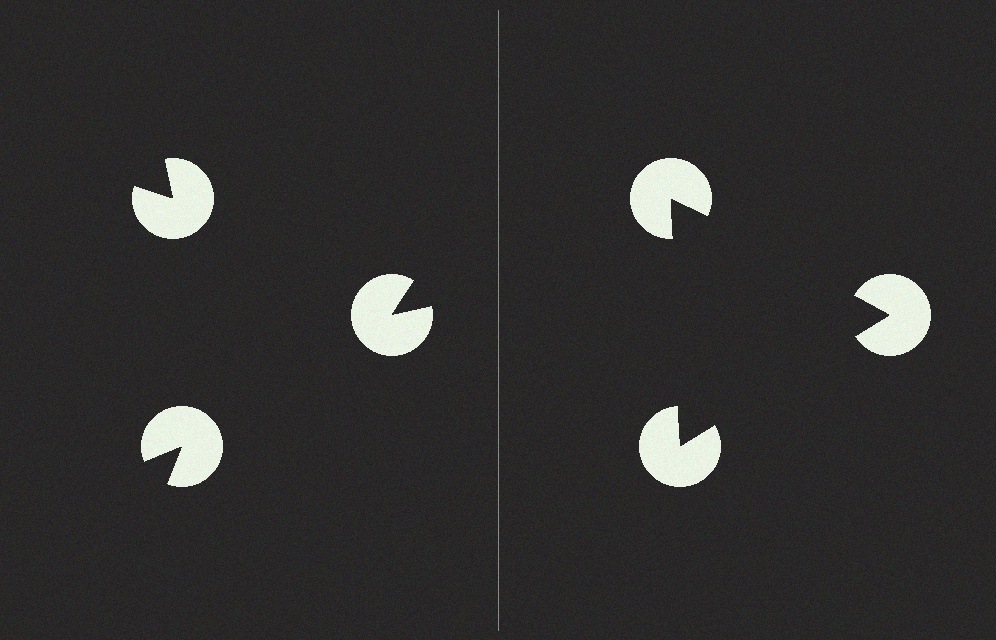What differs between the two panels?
The pac-man discs are positioned identically on both sides; only the wedge orientations differ. On the right they align to a triangle; on the left they are misaligned.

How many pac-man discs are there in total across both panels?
6 — 3 on each side.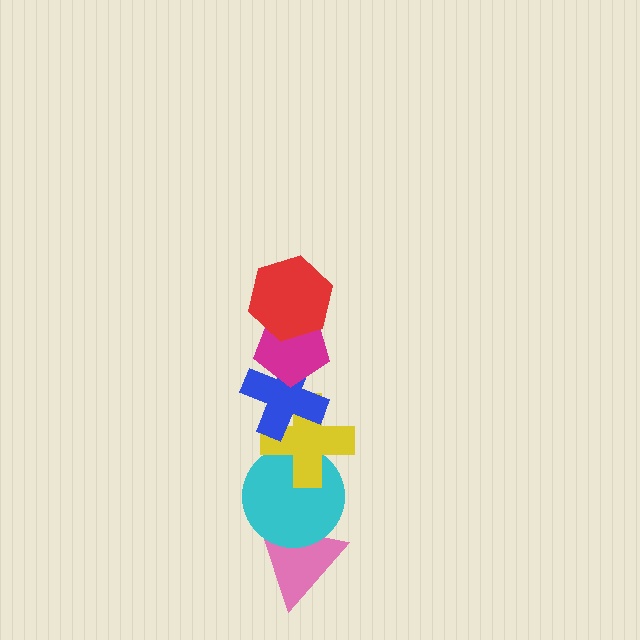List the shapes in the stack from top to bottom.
From top to bottom: the red hexagon, the magenta pentagon, the blue cross, the yellow cross, the cyan circle, the pink triangle.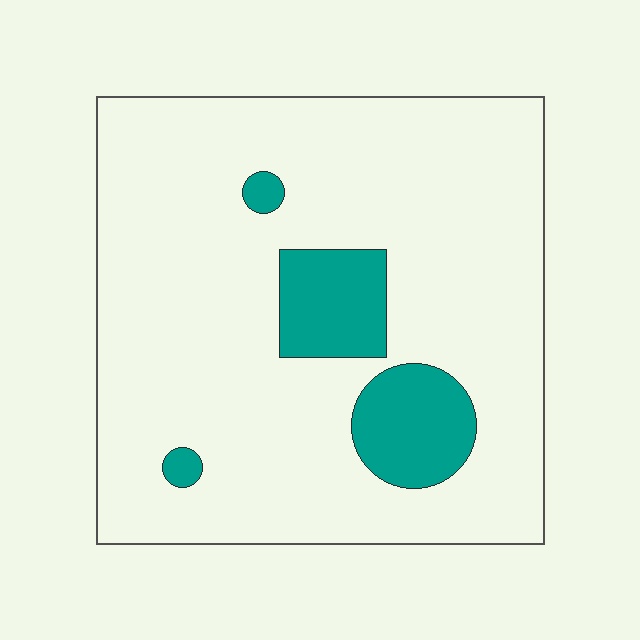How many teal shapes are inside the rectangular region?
4.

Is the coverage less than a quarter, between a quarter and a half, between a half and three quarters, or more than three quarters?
Less than a quarter.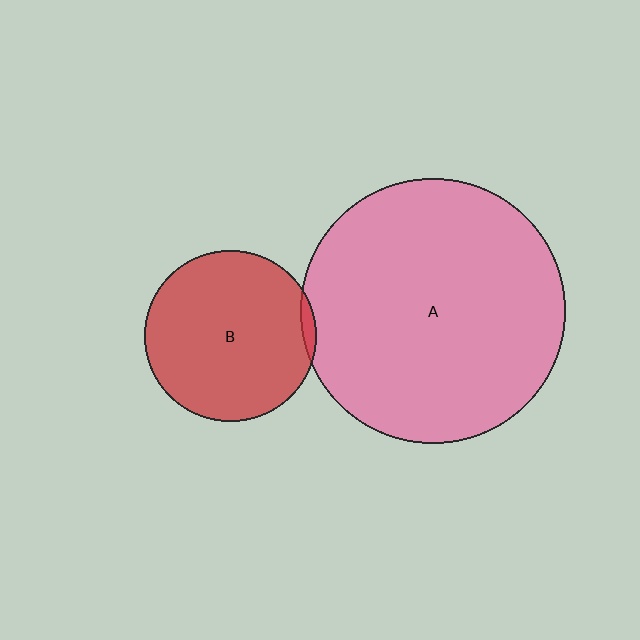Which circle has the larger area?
Circle A (pink).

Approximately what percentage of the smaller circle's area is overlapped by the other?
Approximately 5%.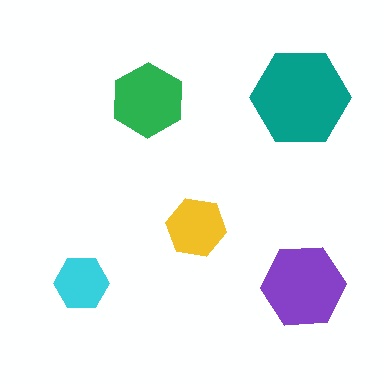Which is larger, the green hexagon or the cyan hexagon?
The green one.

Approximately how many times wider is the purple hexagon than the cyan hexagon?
About 1.5 times wider.